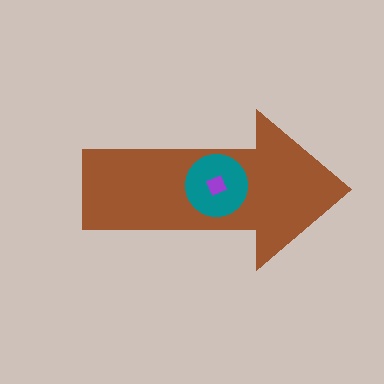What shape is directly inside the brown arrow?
The teal circle.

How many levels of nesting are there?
3.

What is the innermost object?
The purple square.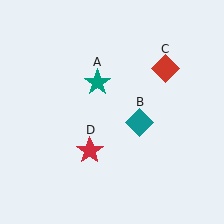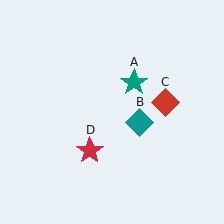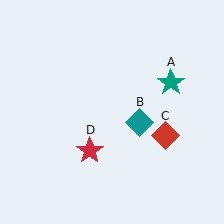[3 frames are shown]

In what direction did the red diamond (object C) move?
The red diamond (object C) moved down.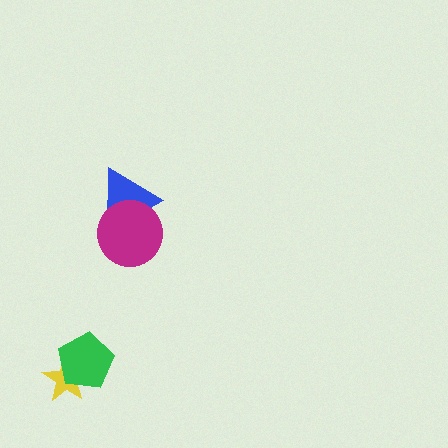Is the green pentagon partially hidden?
No, no other shape covers it.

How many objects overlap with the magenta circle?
1 object overlaps with the magenta circle.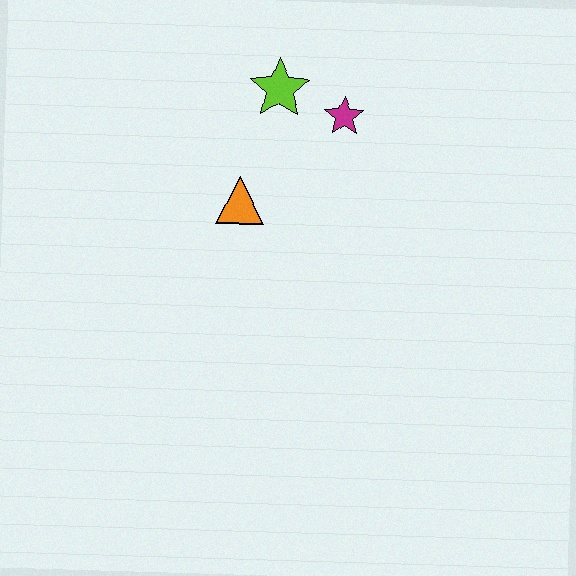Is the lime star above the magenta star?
Yes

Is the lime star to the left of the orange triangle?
No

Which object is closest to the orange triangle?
The lime star is closest to the orange triangle.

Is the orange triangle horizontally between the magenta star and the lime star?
No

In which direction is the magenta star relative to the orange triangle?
The magenta star is to the right of the orange triangle.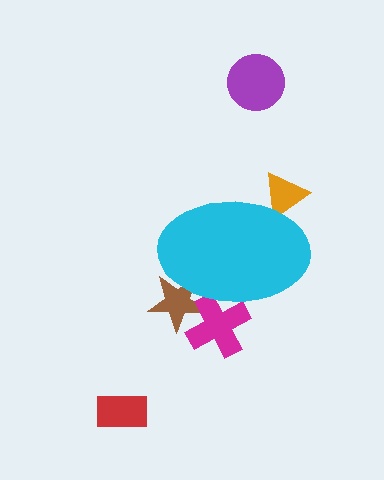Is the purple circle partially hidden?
No, the purple circle is fully visible.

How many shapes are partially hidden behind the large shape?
3 shapes are partially hidden.